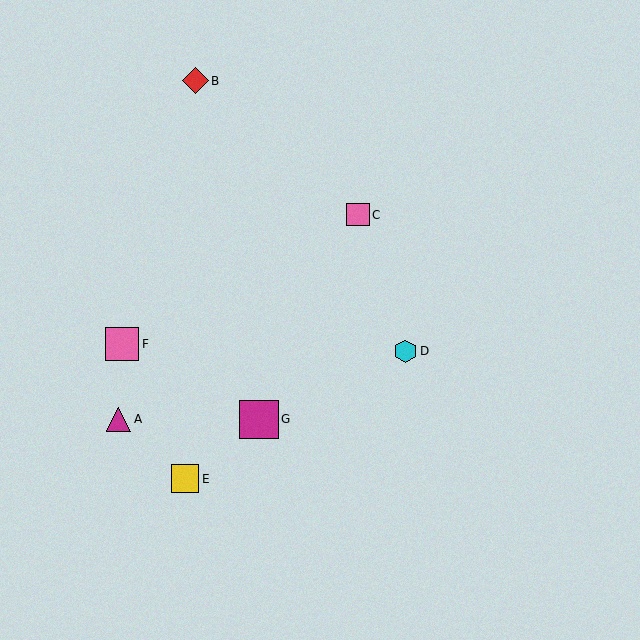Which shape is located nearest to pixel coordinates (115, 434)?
The magenta triangle (labeled A) at (118, 419) is nearest to that location.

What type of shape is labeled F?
Shape F is a pink square.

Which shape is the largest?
The magenta square (labeled G) is the largest.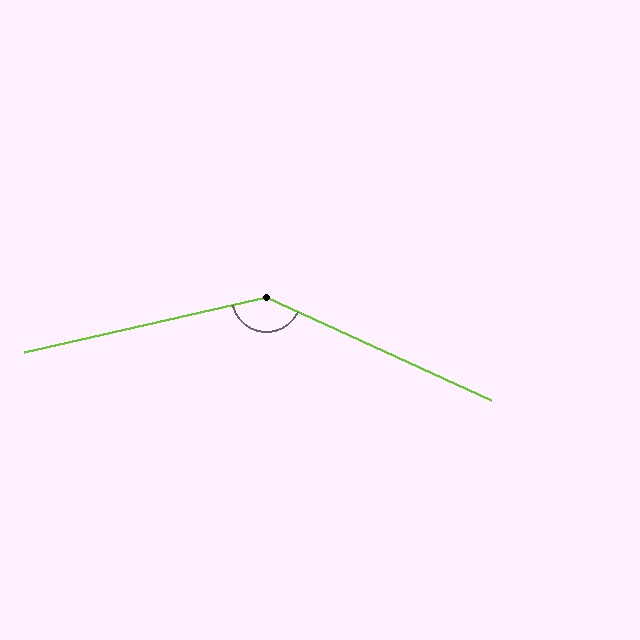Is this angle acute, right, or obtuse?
It is obtuse.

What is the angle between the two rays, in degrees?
Approximately 143 degrees.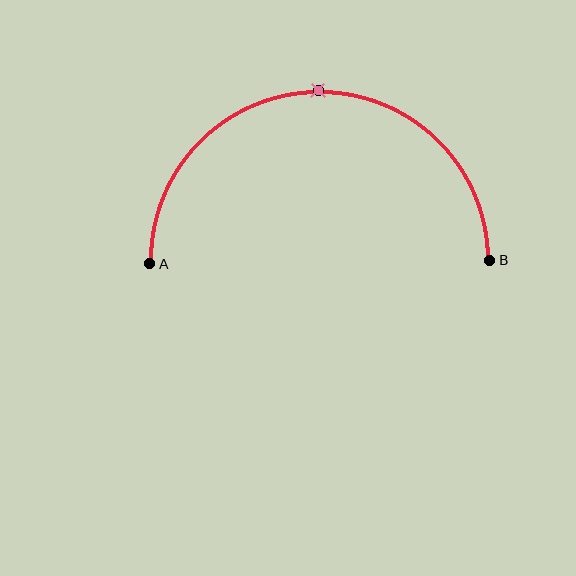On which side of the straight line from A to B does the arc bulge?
The arc bulges above the straight line connecting A and B.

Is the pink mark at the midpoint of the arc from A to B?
Yes. The pink mark lies on the arc at equal arc-length from both A and B — it is the arc midpoint.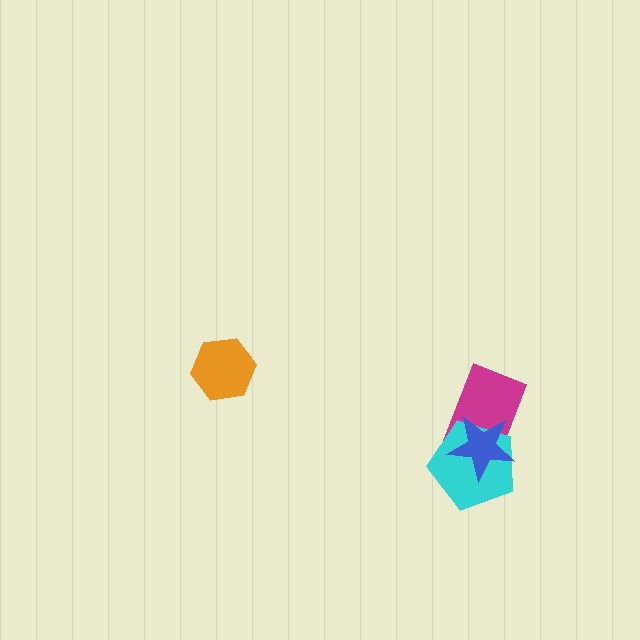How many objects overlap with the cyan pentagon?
2 objects overlap with the cyan pentagon.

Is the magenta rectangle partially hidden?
Yes, it is partially covered by another shape.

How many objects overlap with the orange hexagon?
0 objects overlap with the orange hexagon.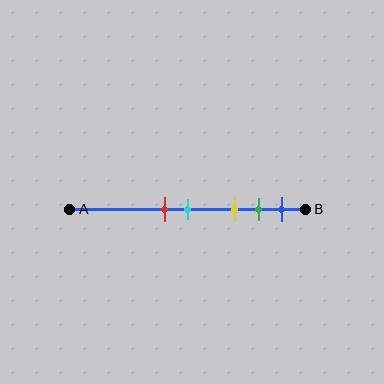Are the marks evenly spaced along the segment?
No, the marks are not evenly spaced.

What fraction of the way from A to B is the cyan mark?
The cyan mark is approximately 50% (0.5) of the way from A to B.